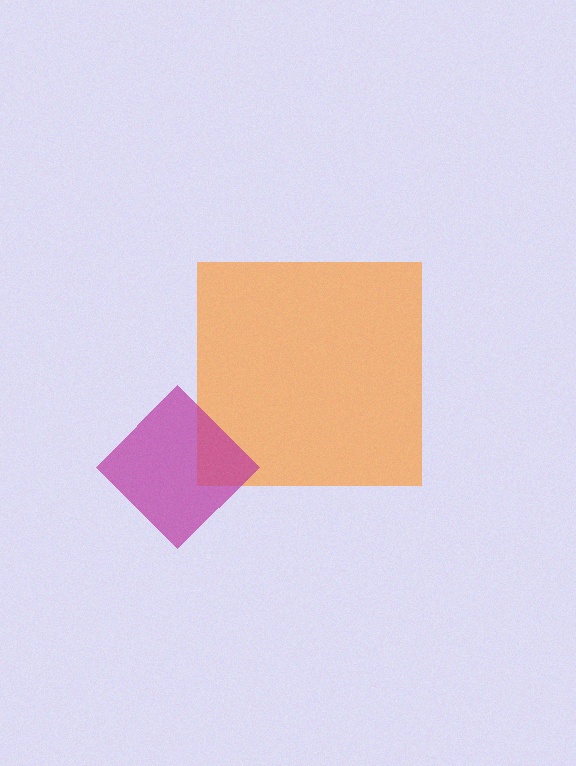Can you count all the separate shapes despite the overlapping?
Yes, there are 2 separate shapes.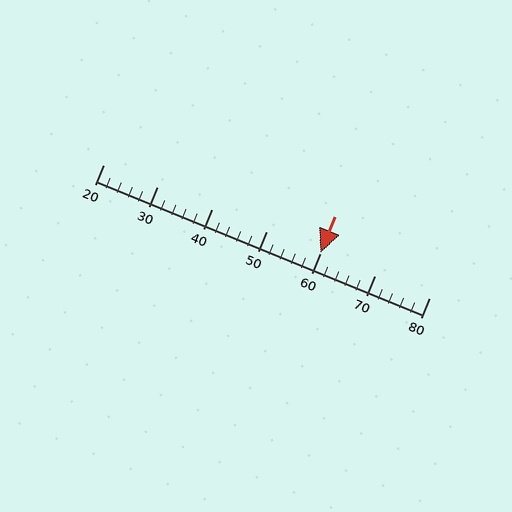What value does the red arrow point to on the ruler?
The red arrow points to approximately 60.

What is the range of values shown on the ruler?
The ruler shows values from 20 to 80.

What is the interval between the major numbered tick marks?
The major tick marks are spaced 10 units apart.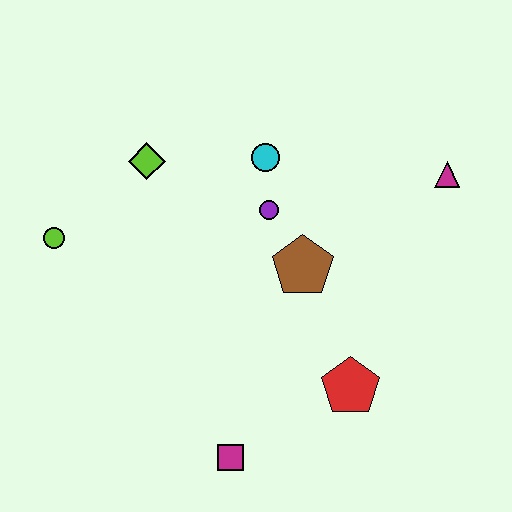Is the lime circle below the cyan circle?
Yes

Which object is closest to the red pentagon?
The brown pentagon is closest to the red pentagon.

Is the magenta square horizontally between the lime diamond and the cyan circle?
Yes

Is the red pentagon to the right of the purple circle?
Yes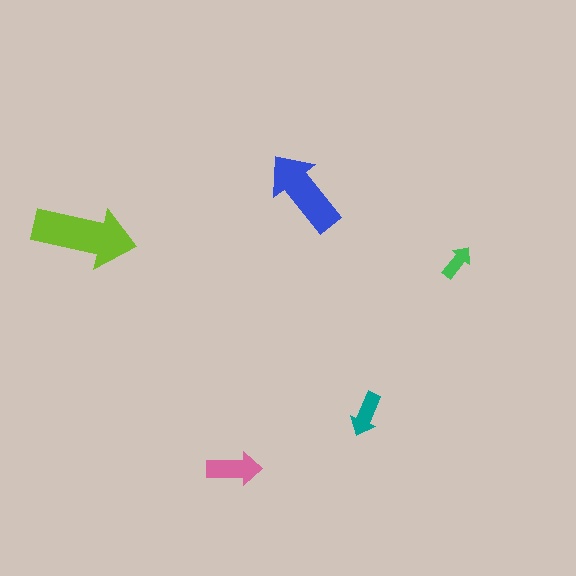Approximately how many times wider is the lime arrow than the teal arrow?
About 2.5 times wider.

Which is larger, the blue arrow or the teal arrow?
The blue one.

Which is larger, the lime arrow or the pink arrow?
The lime one.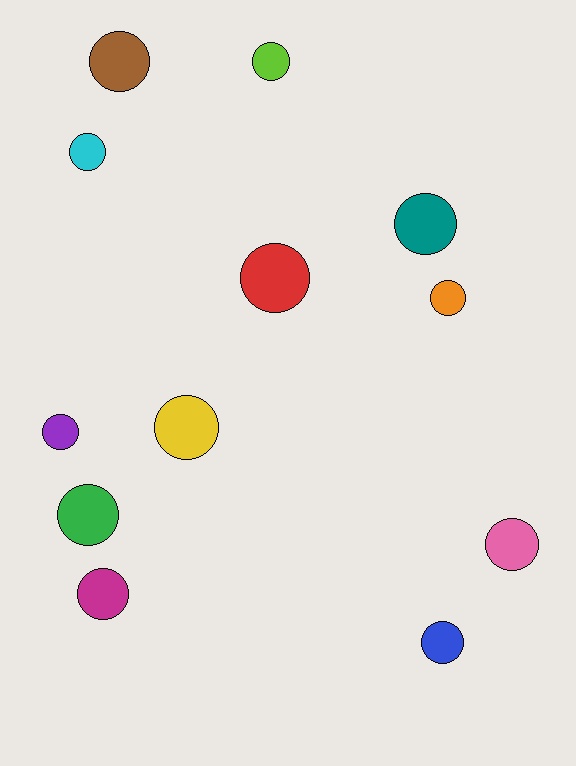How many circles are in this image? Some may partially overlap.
There are 12 circles.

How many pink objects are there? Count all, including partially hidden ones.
There is 1 pink object.